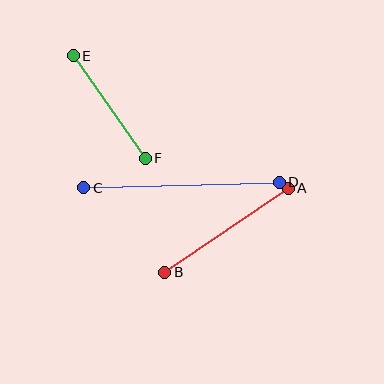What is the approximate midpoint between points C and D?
The midpoint is at approximately (181, 185) pixels.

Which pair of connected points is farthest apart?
Points C and D are farthest apart.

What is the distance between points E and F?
The distance is approximately 125 pixels.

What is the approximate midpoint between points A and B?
The midpoint is at approximately (227, 230) pixels.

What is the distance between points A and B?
The distance is approximately 149 pixels.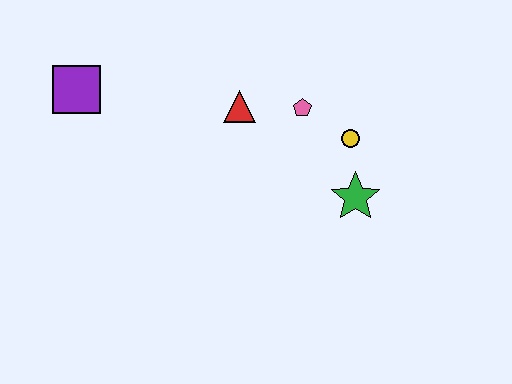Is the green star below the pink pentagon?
Yes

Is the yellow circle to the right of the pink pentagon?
Yes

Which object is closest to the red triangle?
The pink pentagon is closest to the red triangle.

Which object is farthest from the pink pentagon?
The purple square is farthest from the pink pentagon.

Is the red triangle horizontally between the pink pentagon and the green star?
No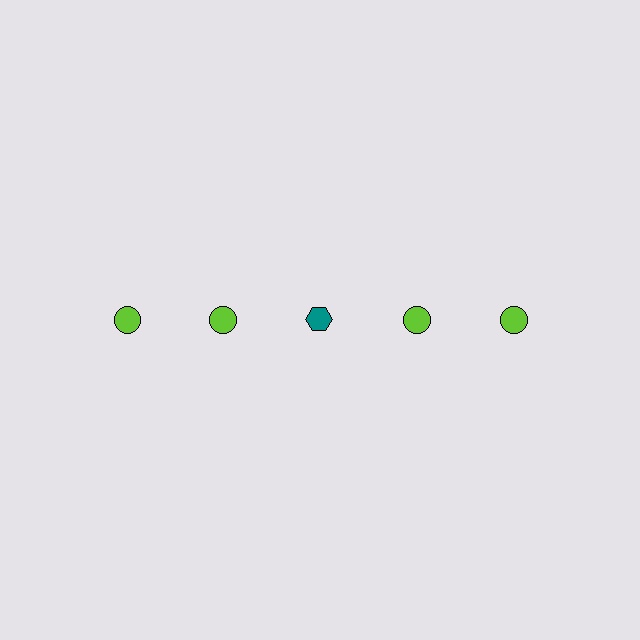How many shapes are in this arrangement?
There are 5 shapes arranged in a grid pattern.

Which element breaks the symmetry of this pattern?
The teal hexagon in the top row, center column breaks the symmetry. All other shapes are lime circles.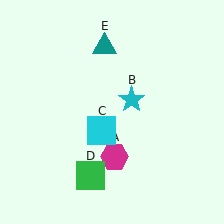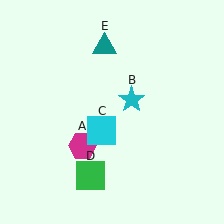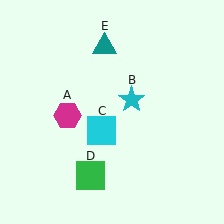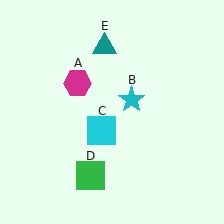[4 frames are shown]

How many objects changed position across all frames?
1 object changed position: magenta hexagon (object A).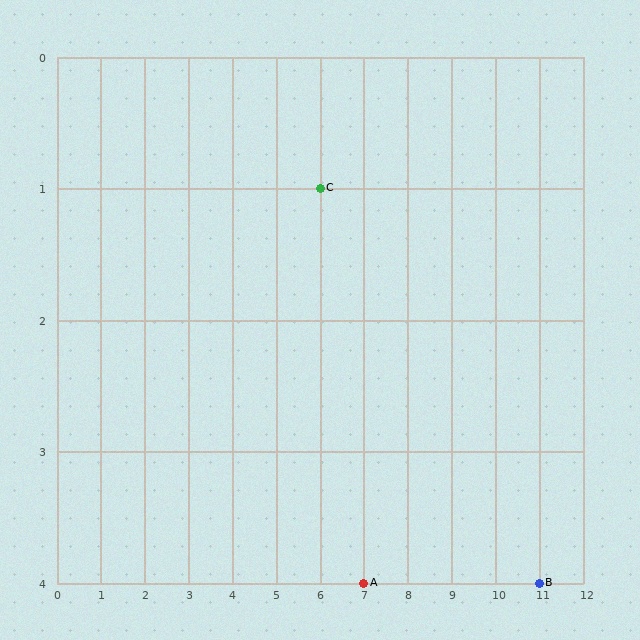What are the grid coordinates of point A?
Point A is at grid coordinates (7, 4).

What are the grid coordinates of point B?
Point B is at grid coordinates (11, 4).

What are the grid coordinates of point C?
Point C is at grid coordinates (6, 1).